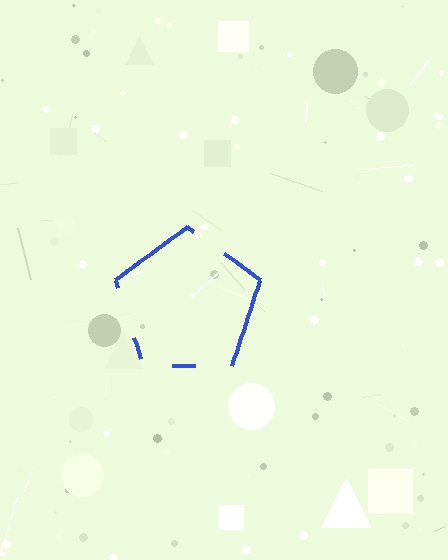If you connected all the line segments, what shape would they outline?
They would outline a pentagon.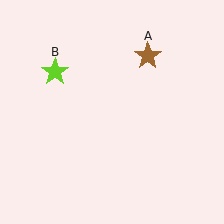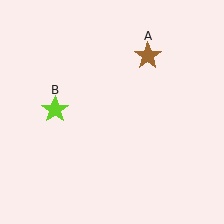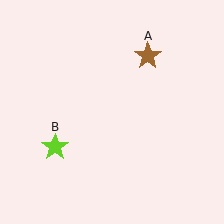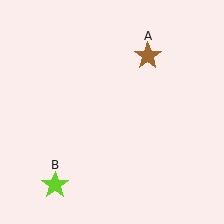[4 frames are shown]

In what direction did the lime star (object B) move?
The lime star (object B) moved down.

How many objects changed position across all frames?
1 object changed position: lime star (object B).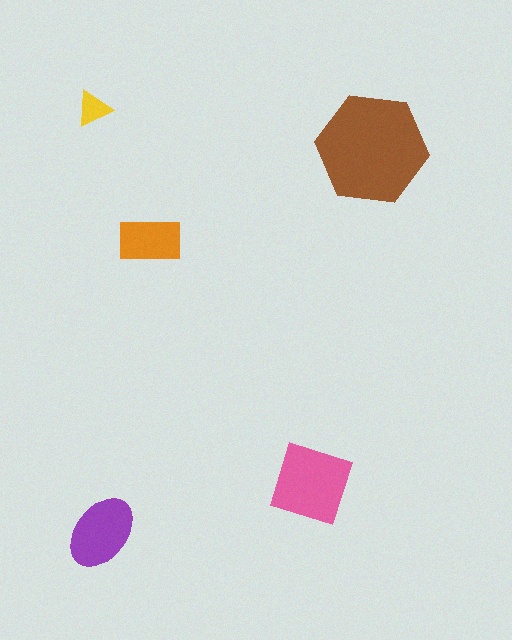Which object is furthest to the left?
The yellow triangle is leftmost.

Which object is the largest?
The brown hexagon.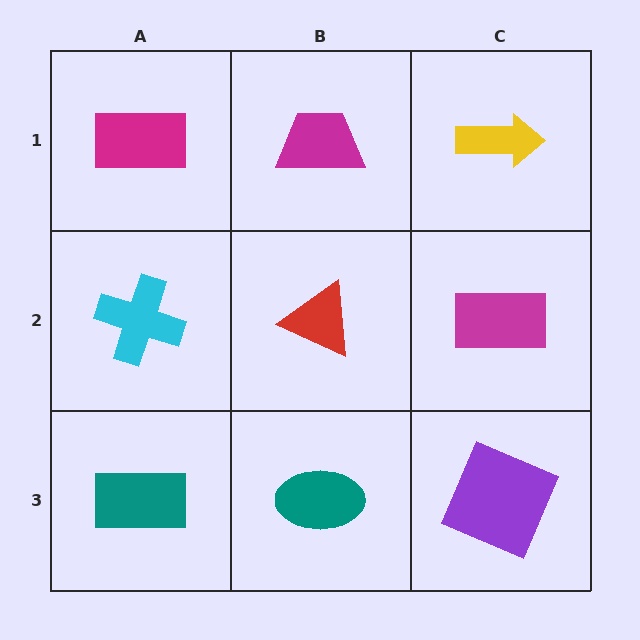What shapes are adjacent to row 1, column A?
A cyan cross (row 2, column A), a magenta trapezoid (row 1, column B).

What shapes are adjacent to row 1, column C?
A magenta rectangle (row 2, column C), a magenta trapezoid (row 1, column B).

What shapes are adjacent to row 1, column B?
A red triangle (row 2, column B), a magenta rectangle (row 1, column A), a yellow arrow (row 1, column C).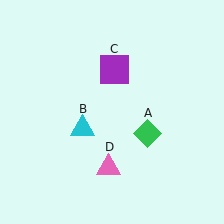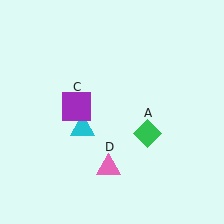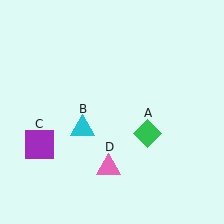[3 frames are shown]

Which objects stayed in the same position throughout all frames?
Green diamond (object A) and cyan triangle (object B) and pink triangle (object D) remained stationary.